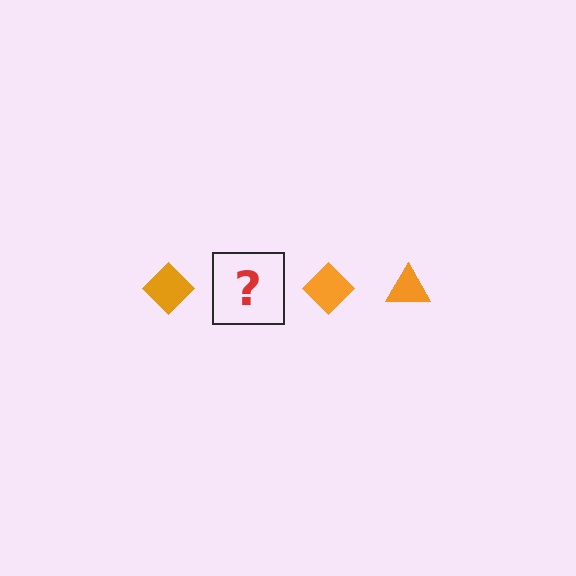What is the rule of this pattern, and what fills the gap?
The rule is that the pattern cycles through diamond, triangle shapes in orange. The gap should be filled with an orange triangle.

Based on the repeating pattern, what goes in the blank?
The blank should be an orange triangle.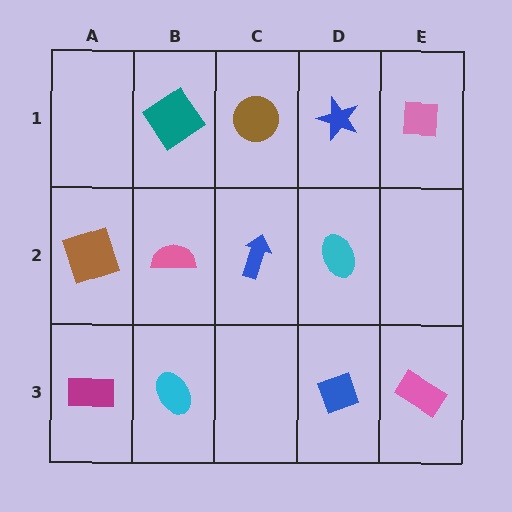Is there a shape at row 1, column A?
No, that cell is empty.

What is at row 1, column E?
A pink square.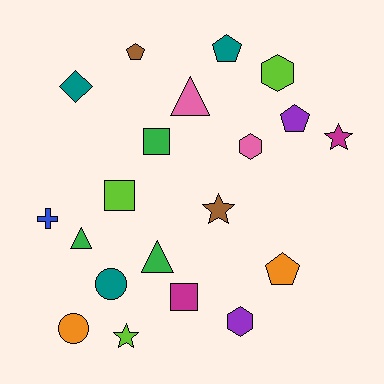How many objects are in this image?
There are 20 objects.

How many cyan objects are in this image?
There are no cyan objects.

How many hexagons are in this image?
There are 3 hexagons.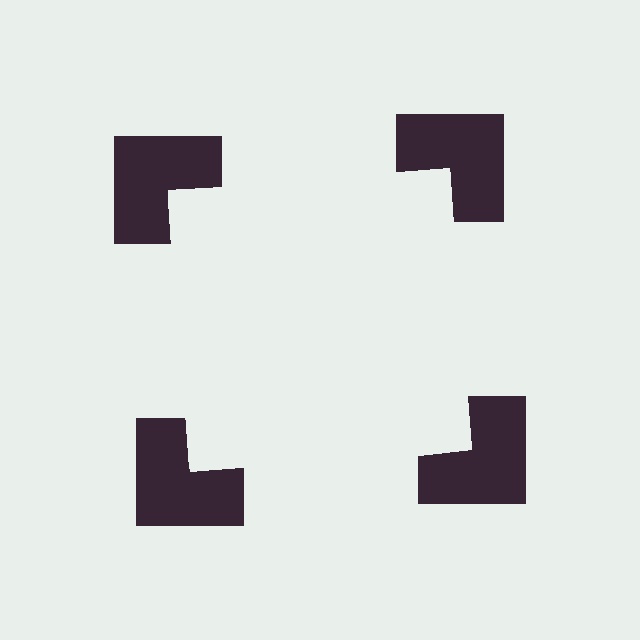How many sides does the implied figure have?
4 sides.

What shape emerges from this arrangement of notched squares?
An illusory square — its edges are inferred from the aligned wedge cuts in the notched squares, not physically drawn.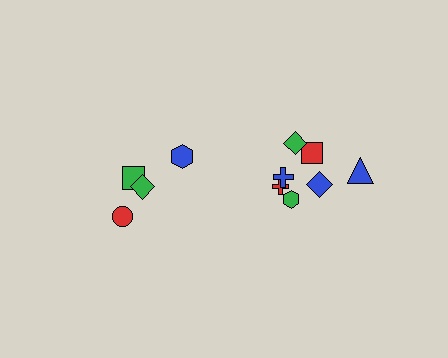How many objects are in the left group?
There are 4 objects.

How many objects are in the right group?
There are 7 objects.